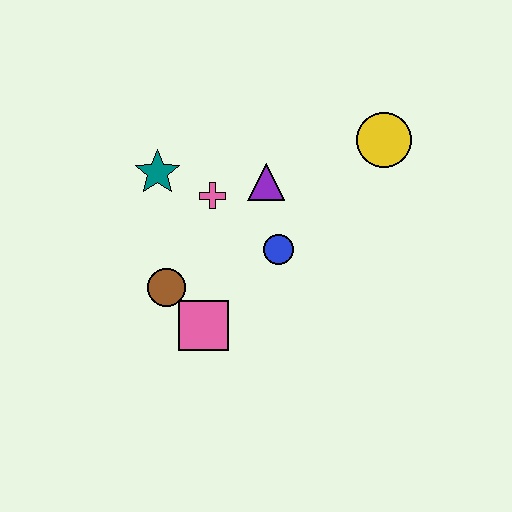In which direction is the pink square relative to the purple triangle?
The pink square is below the purple triangle.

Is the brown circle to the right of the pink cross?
No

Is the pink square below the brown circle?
Yes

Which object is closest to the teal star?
The pink cross is closest to the teal star.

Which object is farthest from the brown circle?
The yellow circle is farthest from the brown circle.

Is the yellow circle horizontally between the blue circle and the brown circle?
No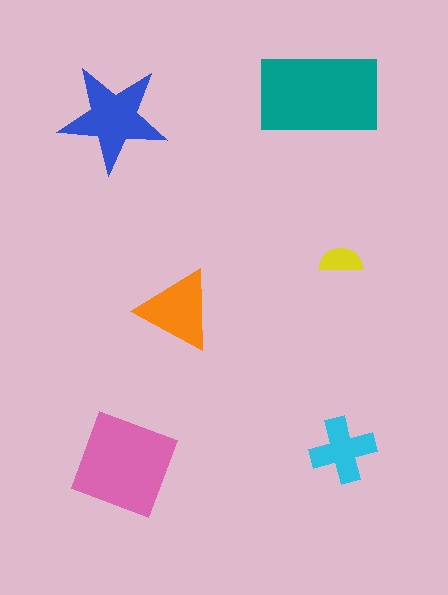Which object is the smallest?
The yellow semicircle.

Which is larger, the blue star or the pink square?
The pink square.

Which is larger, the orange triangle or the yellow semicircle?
The orange triangle.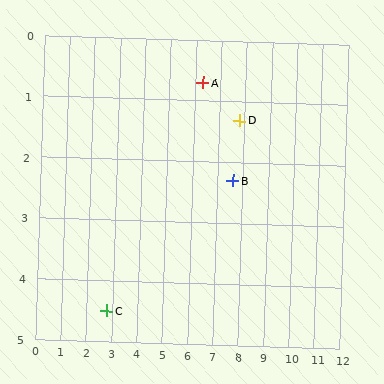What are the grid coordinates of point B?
Point B is at approximately (7.6, 2.3).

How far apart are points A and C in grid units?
Points A and C are about 5.2 grid units apart.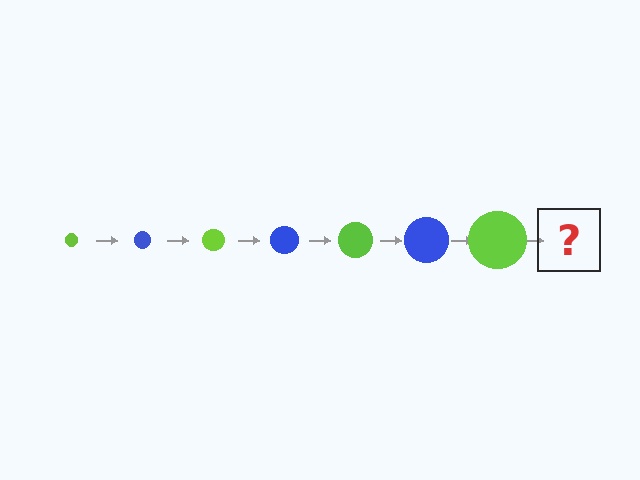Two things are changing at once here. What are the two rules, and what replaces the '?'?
The two rules are that the circle grows larger each step and the color cycles through lime and blue. The '?' should be a blue circle, larger than the previous one.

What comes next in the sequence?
The next element should be a blue circle, larger than the previous one.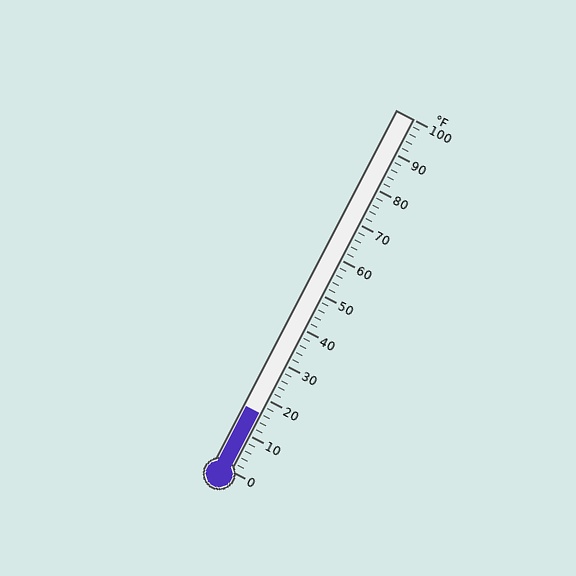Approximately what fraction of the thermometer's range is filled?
The thermometer is filled to approximately 15% of its range.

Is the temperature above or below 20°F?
The temperature is below 20°F.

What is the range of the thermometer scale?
The thermometer scale ranges from 0°F to 100°F.